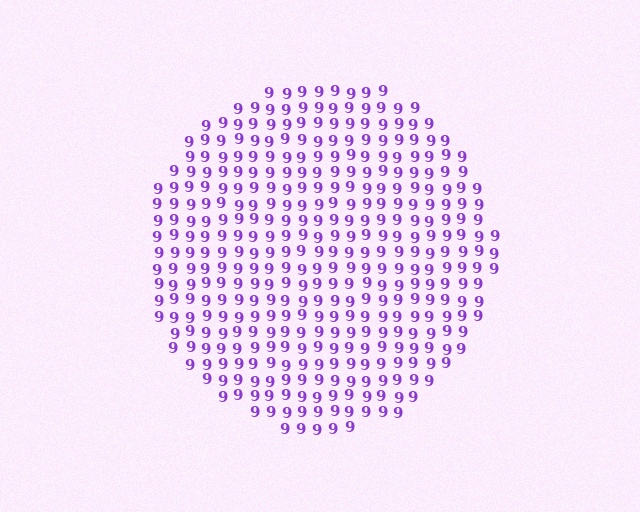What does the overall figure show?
The overall figure shows a circle.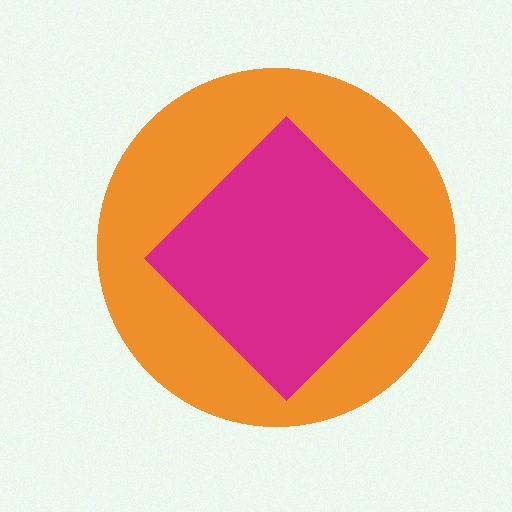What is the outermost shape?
The orange circle.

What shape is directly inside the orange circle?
The magenta diamond.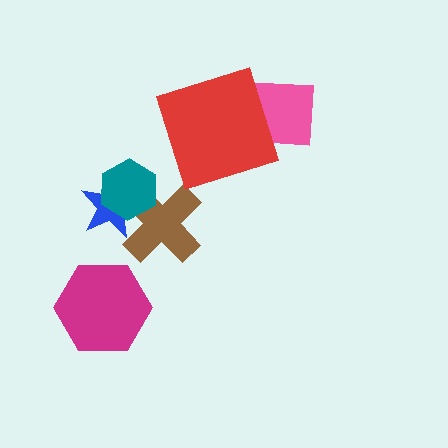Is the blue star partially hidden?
Yes, it is partially covered by another shape.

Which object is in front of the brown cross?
The teal hexagon is in front of the brown cross.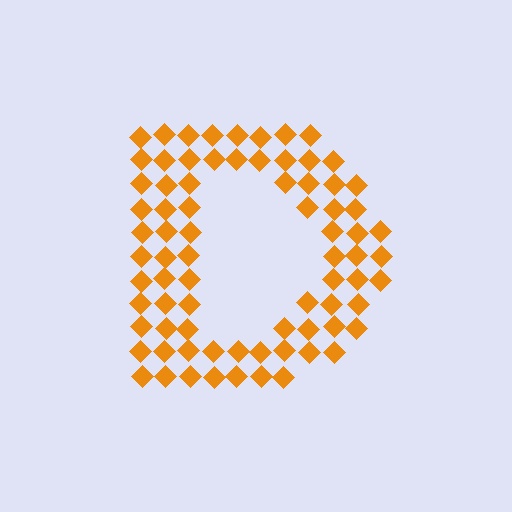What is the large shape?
The large shape is the letter D.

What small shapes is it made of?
It is made of small diamonds.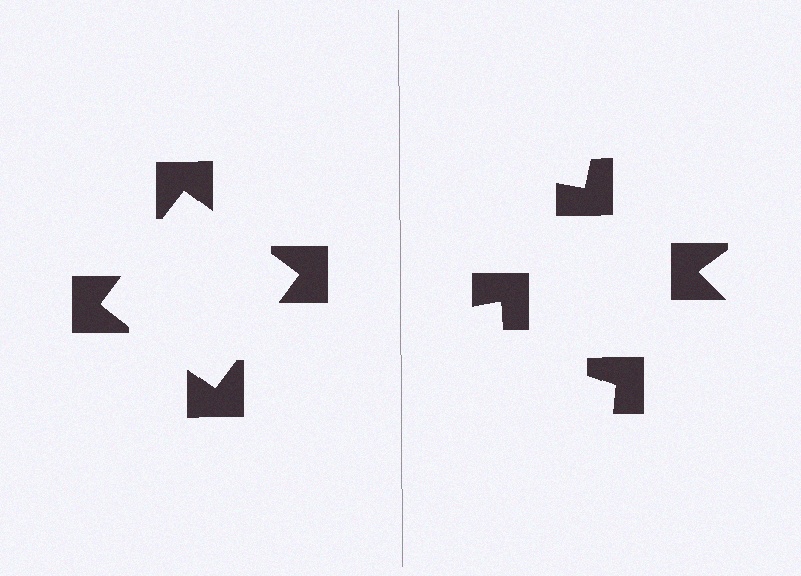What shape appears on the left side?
An illusory square.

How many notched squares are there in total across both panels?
8 — 4 on each side.